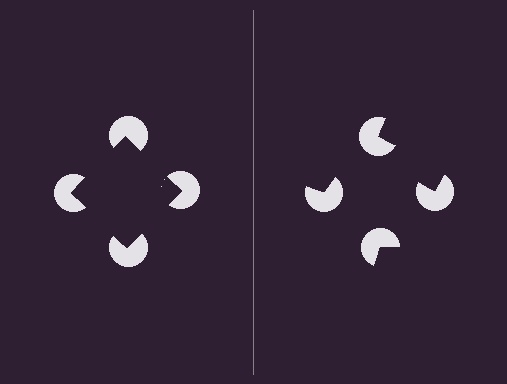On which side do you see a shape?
An illusory square appears on the left side. On the right side the wedge cuts are rotated, so no coherent shape forms.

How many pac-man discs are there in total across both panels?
8 — 4 on each side.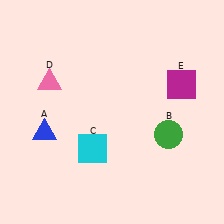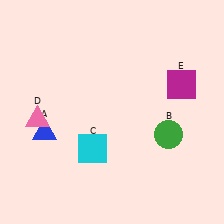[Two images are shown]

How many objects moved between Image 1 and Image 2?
1 object moved between the two images.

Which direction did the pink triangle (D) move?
The pink triangle (D) moved down.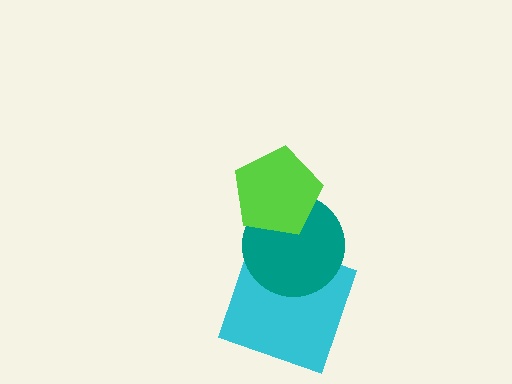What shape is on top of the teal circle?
The lime pentagon is on top of the teal circle.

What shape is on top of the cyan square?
The teal circle is on top of the cyan square.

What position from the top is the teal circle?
The teal circle is 2nd from the top.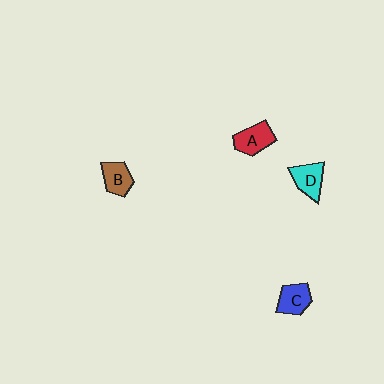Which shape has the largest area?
Shape A (red).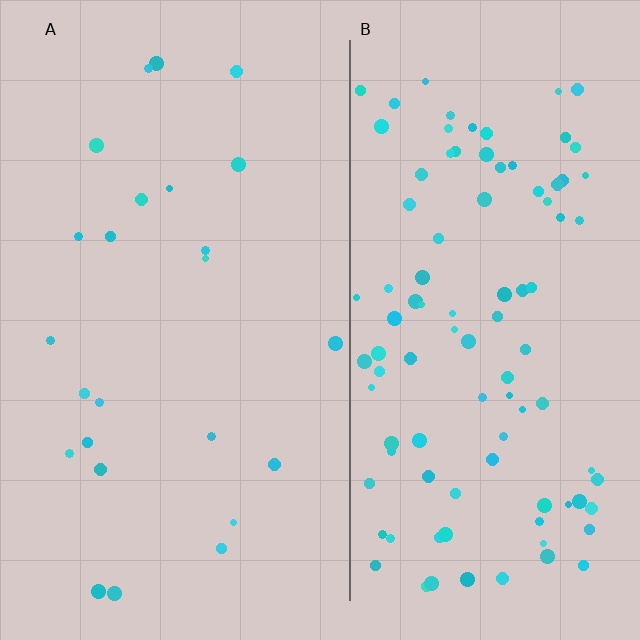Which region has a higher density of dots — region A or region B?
B (the right).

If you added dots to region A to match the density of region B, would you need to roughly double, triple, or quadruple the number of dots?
Approximately quadruple.